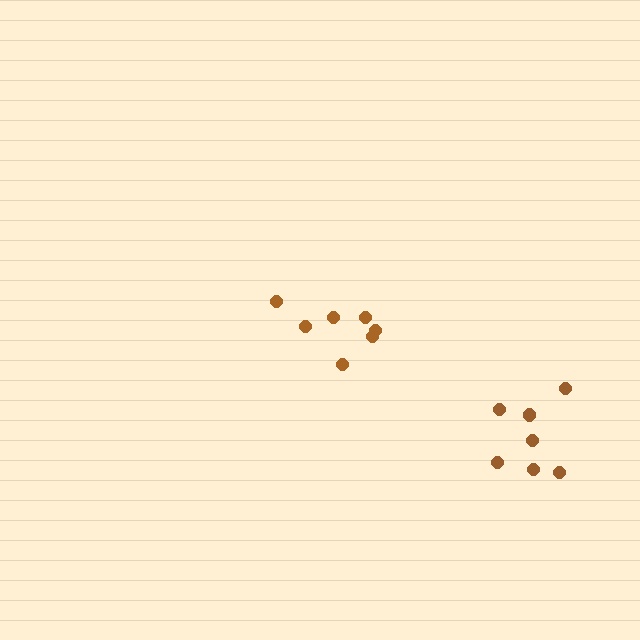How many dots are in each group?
Group 1: 7 dots, Group 2: 7 dots (14 total).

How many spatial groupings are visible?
There are 2 spatial groupings.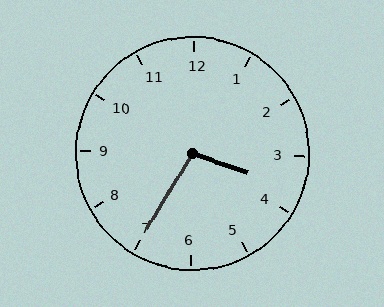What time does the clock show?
3:35.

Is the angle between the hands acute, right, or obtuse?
It is obtuse.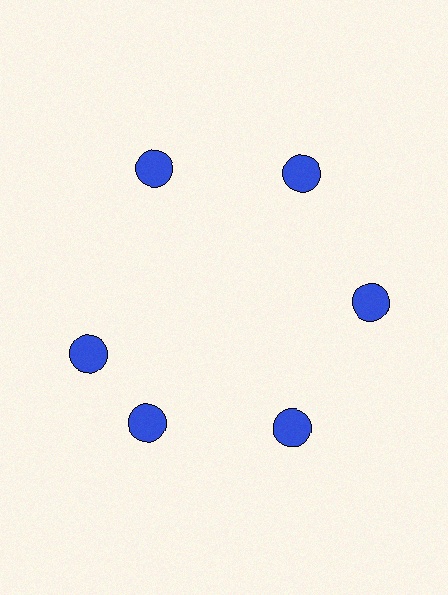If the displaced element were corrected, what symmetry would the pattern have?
It would have 6-fold rotational symmetry — the pattern would map onto itself every 60 degrees.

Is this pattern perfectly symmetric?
No. The 6 blue circles are arranged in a ring, but one element near the 9 o'clock position is rotated out of alignment along the ring, breaking the 6-fold rotational symmetry.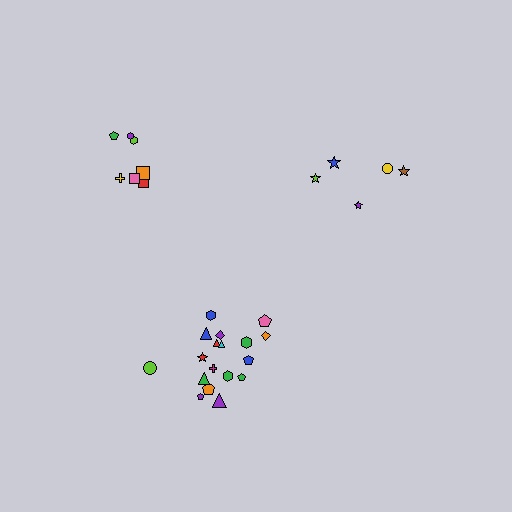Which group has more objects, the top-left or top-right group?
The top-left group.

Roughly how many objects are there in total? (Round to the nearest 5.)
Roughly 30 objects in total.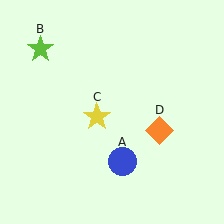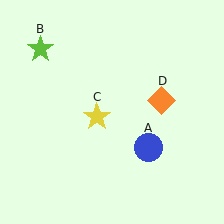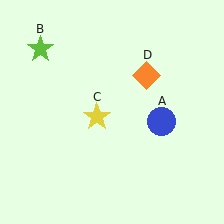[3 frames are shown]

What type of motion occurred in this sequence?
The blue circle (object A), orange diamond (object D) rotated counterclockwise around the center of the scene.